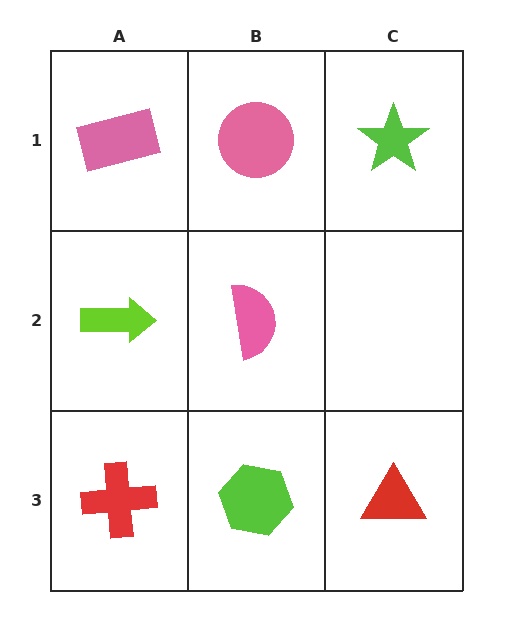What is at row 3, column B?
A lime hexagon.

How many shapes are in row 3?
3 shapes.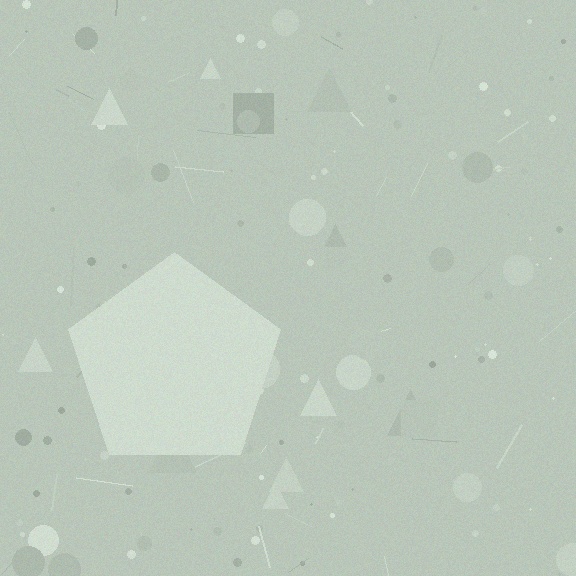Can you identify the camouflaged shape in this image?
The camouflaged shape is a pentagon.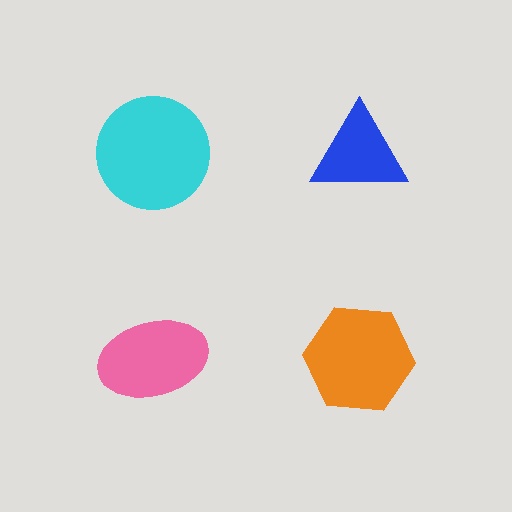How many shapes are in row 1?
2 shapes.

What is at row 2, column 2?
An orange hexagon.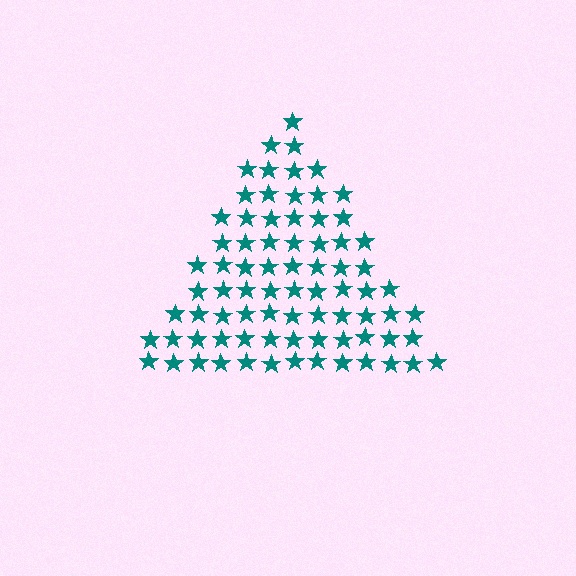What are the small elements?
The small elements are stars.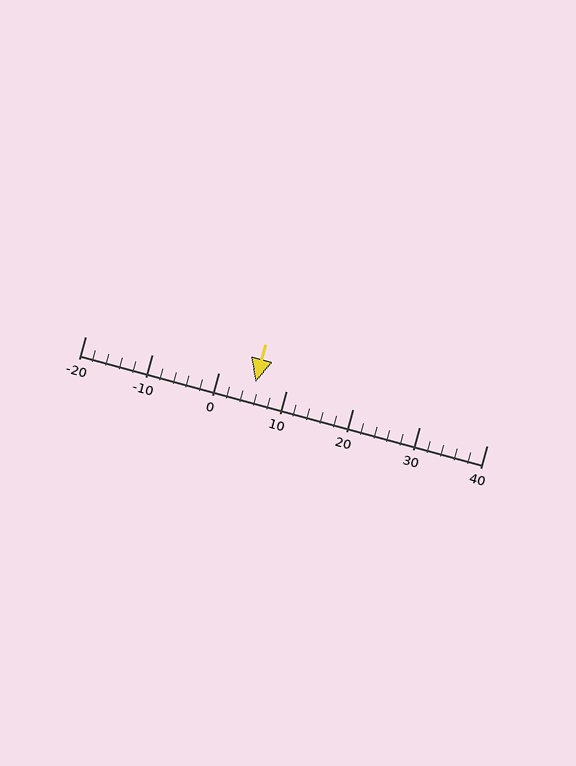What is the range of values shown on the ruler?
The ruler shows values from -20 to 40.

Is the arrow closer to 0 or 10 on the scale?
The arrow is closer to 10.